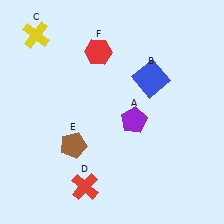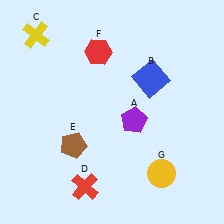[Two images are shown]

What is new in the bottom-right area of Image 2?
A yellow circle (G) was added in the bottom-right area of Image 2.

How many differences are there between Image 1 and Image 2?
There is 1 difference between the two images.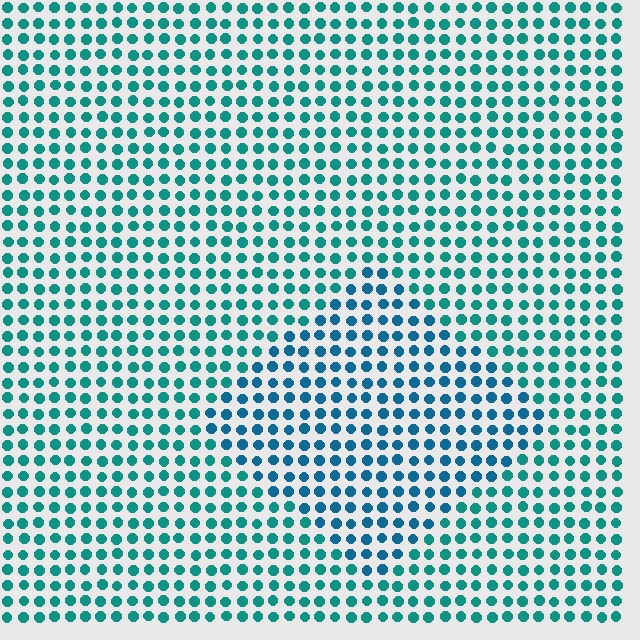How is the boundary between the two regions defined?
The boundary is defined purely by a slight shift in hue (about 25 degrees). Spacing, size, and orientation are identical on both sides.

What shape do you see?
I see a diamond.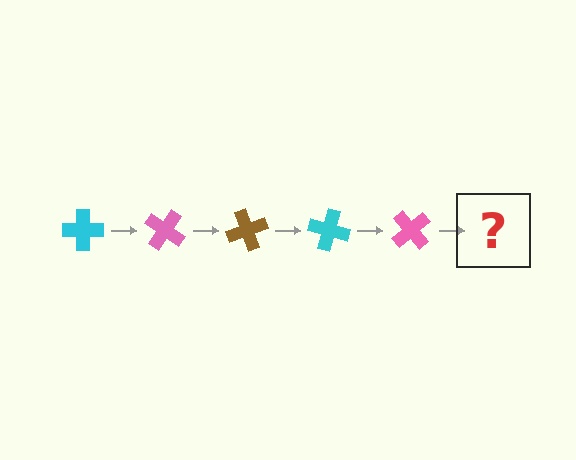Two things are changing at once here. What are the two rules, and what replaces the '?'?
The two rules are that it rotates 35 degrees each step and the color cycles through cyan, pink, and brown. The '?' should be a brown cross, rotated 175 degrees from the start.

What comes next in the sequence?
The next element should be a brown cross, rotated 175 degrees from the start.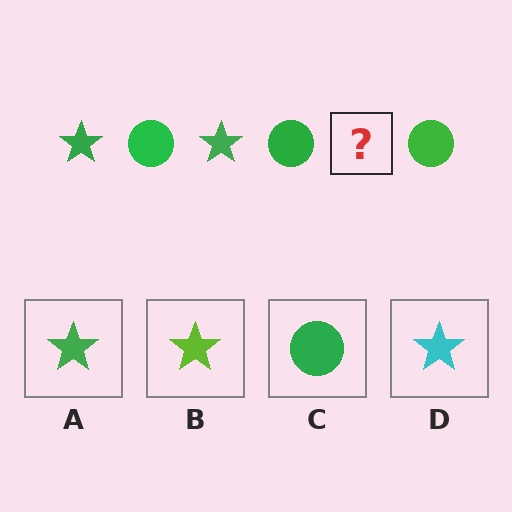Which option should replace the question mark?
Option A.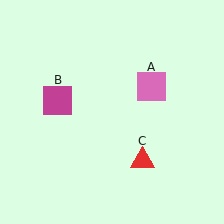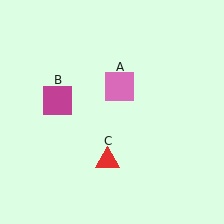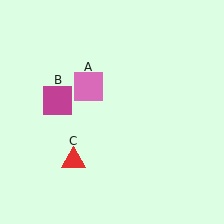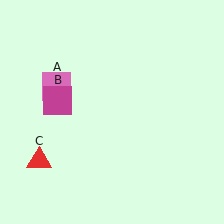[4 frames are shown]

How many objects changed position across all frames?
2 objects changed position: pink square (object A), red triangle (object C).